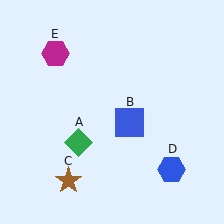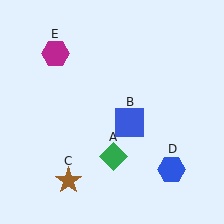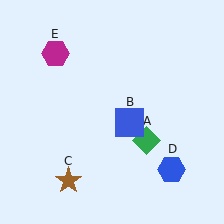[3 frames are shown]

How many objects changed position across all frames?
1 object changed position: green diamond (object A).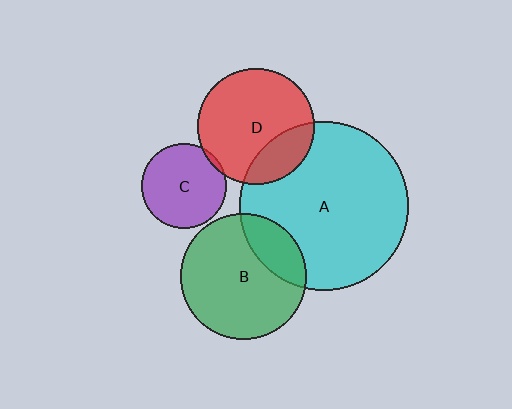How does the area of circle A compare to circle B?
Approximately 1.8 times.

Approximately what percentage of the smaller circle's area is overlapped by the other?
Approximately 25%.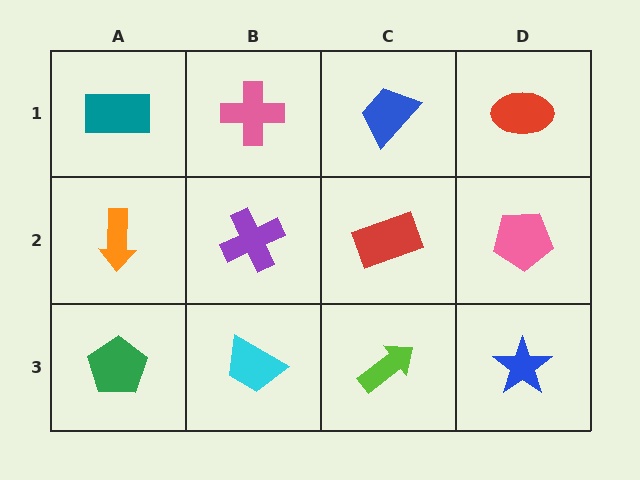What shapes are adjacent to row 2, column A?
A teal rectangle (row 1, column A), a green pentagon (row 3, column A), a purple cross (row 2, column B).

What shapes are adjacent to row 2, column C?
A blue trapezoid (row 1, column C), a lime arrow (row 3, column C), a purple cross (row 2, column B), a pink pentagon (row 2, column D).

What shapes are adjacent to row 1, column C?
A red rectangle (row 2, column C), a pink cross (row 1, column B), a red ellipse (row 1, column D).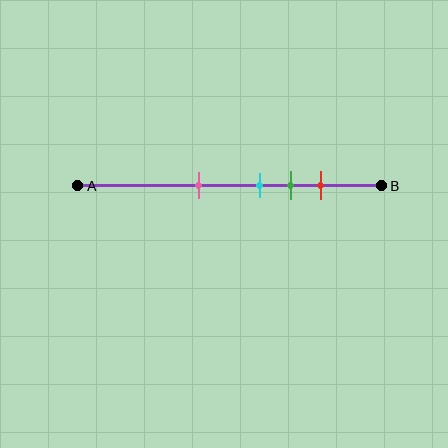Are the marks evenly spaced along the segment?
No, the marks are not evenly spaced.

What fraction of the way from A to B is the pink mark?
The pink mark is approximately 40% (0.4) of the way from A to B.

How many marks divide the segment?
There are 4 marks dividing the segment.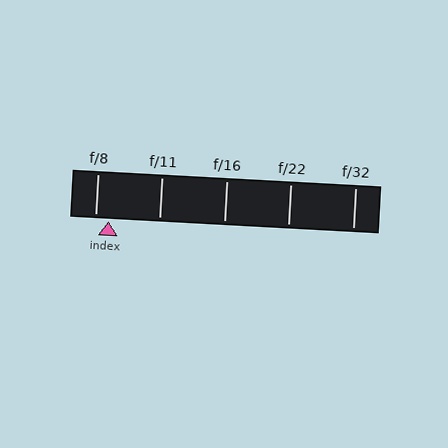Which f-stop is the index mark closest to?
The index mark is closest to f/8.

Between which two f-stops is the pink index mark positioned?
The index mark is between f/8 and f/11.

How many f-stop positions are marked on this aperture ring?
There are 5 f-stop positions marked.